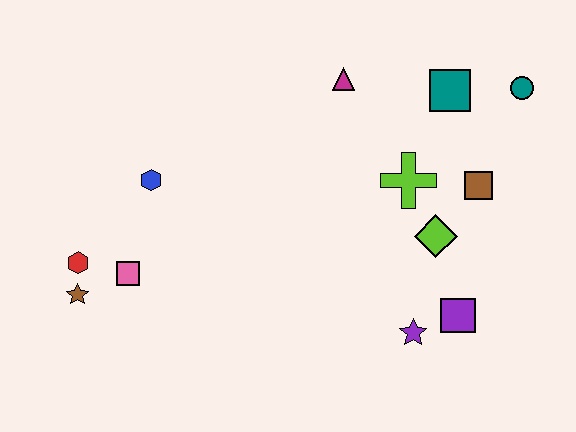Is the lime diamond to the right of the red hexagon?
Yes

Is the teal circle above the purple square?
Yes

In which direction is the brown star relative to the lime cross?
The brown star is to the left of the lime cross.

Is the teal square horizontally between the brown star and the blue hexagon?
No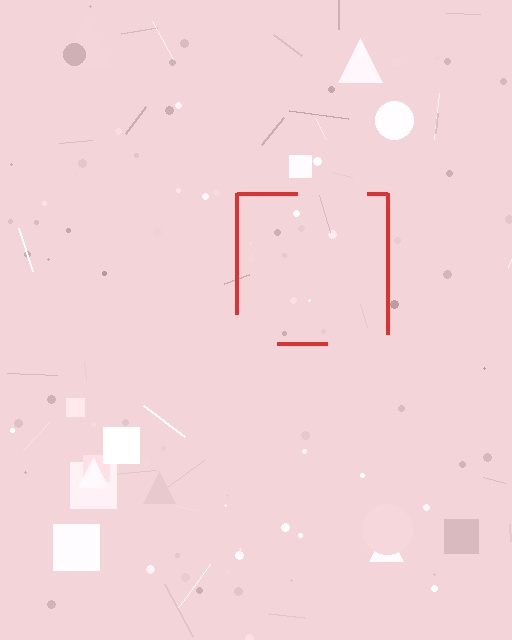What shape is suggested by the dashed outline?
The dashed outline suggests a square.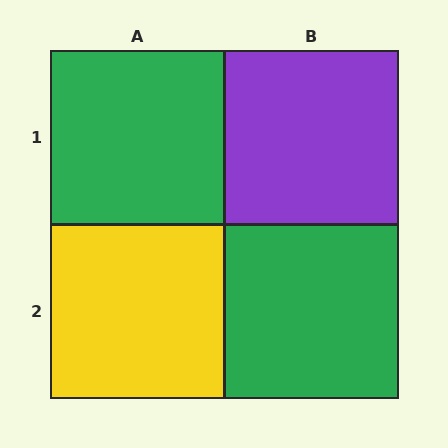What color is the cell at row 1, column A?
Green.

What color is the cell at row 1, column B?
Purple.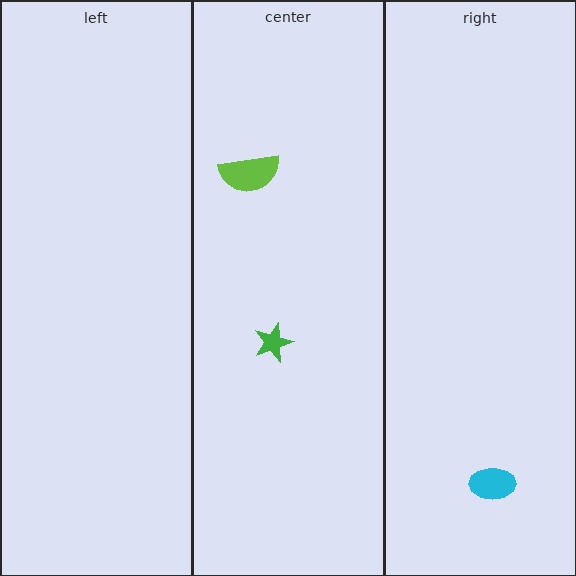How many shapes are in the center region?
2.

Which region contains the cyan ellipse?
The right region.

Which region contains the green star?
The center region.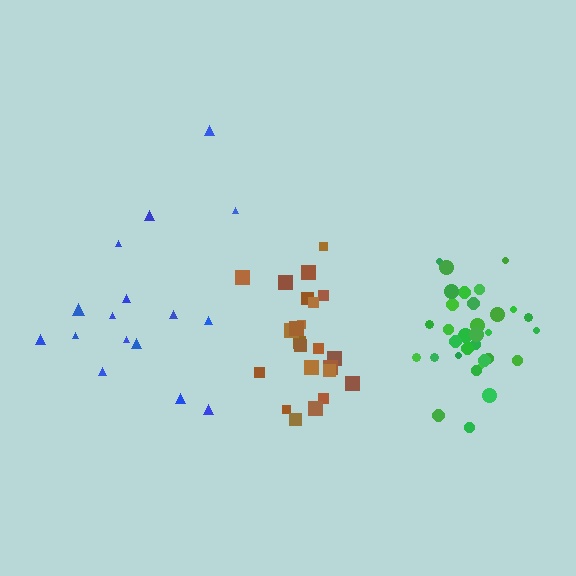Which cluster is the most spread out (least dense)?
Blue.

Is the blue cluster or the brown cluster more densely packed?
Brown.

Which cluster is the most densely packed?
Green.